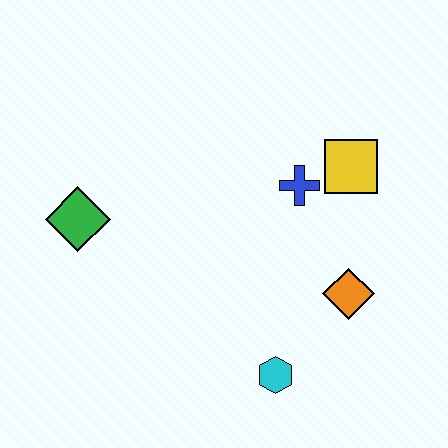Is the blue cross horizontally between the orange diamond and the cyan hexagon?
Yes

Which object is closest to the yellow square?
The blue cross is closest to the yellow square.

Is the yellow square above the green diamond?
Yes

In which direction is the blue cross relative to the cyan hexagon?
The blue cross is above the cyan hexagon.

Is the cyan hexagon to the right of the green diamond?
Yes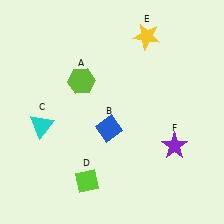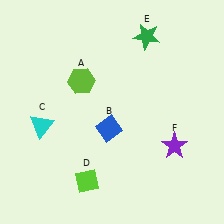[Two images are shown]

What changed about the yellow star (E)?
In Image 1, E is yellow. In Image 2, it changed to green.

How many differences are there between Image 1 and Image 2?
There is 1 difference between the two images.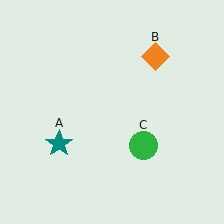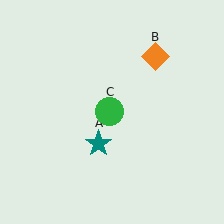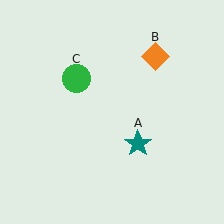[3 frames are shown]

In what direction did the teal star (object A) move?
The teal star (object A) moved right.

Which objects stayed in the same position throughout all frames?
Orange diamond (object B) remained stationary.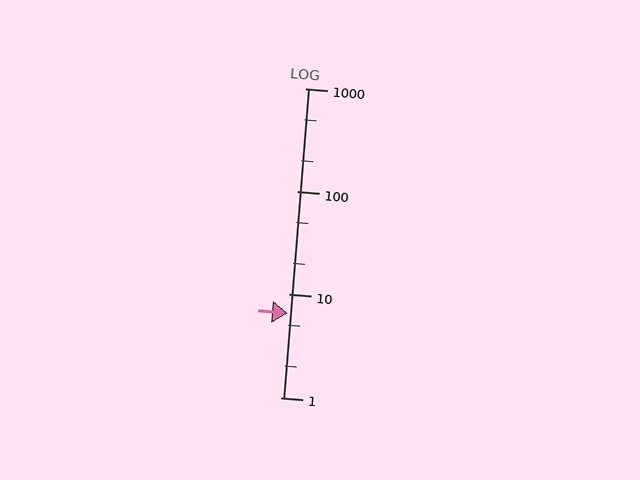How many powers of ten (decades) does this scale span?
The scale spans 3 decades, from 1 to 1000.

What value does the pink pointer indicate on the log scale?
The pointer indicates approximately 6.5.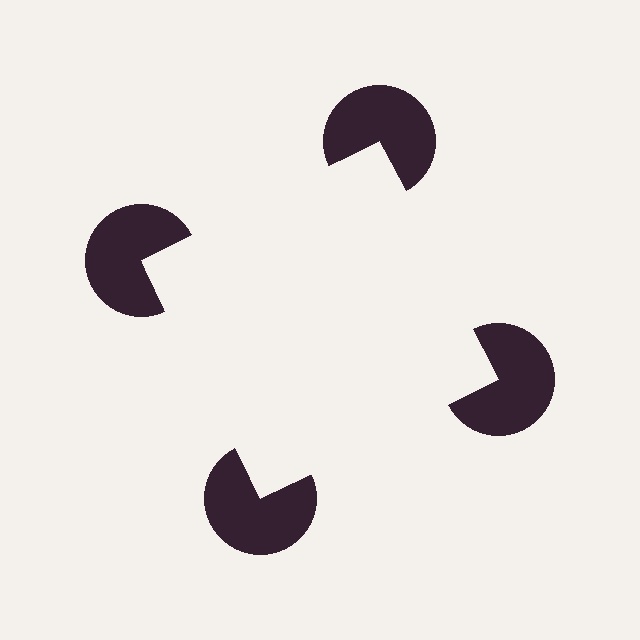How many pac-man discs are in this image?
There are 4 — one at each vertex of the illusory square.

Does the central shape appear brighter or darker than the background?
It typically appears slightly brighter than the background, even though no actual brightness change is drawn.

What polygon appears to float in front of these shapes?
An illusory square — its edges are inferred from the aligned wedge cuts in the pac-man discs, not physically drawn.